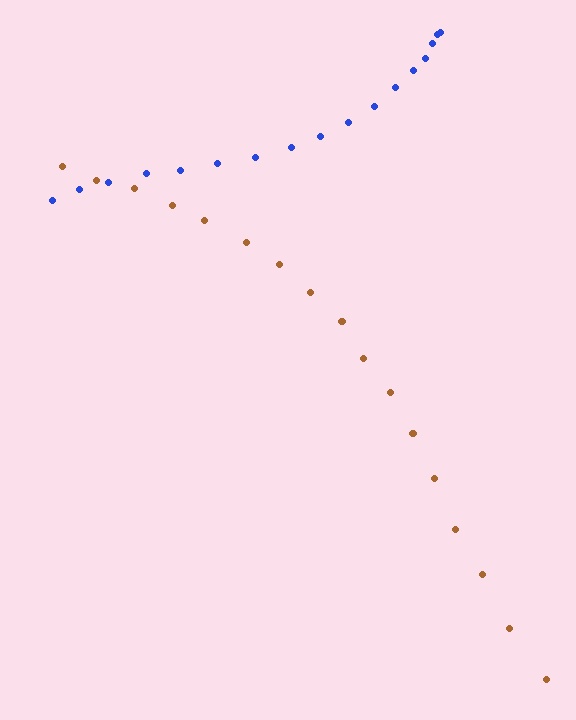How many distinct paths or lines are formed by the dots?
There are 2 distinct paths.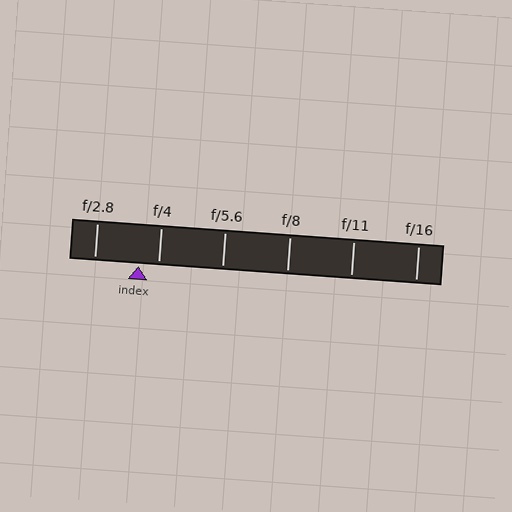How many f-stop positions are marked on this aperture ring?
There are 6 f-stop positions marked.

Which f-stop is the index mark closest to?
The index mark is closest to f/4.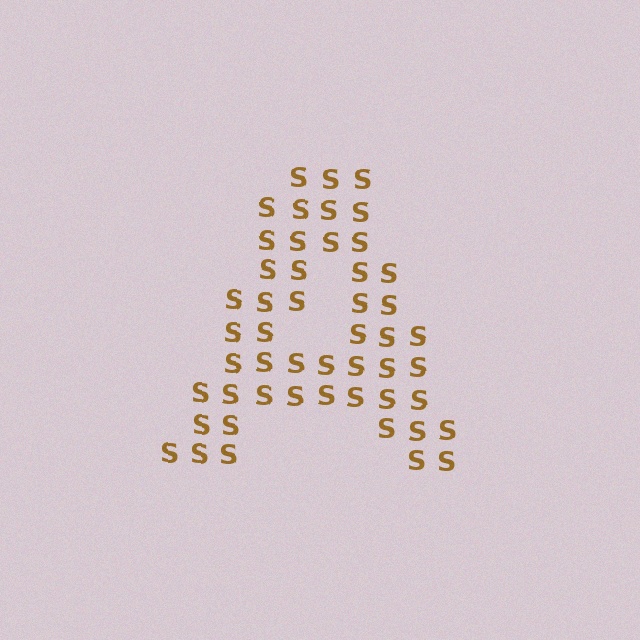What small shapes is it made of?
It is made of small letter S's.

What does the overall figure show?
The overall figure shows the letter A.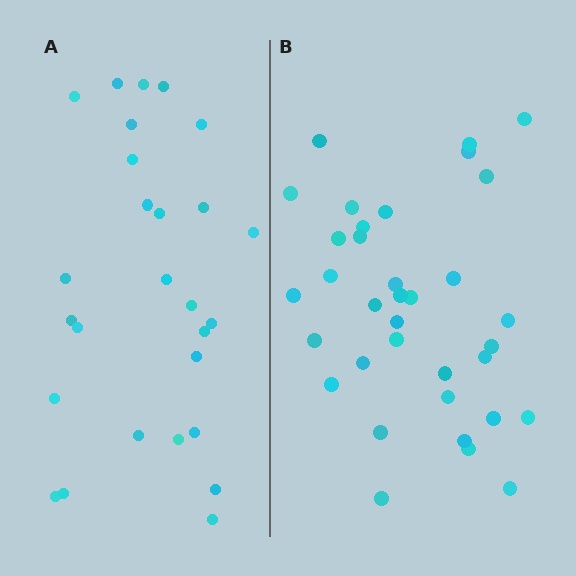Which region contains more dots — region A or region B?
Region B (the right region) has more dots.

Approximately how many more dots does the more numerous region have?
Region B has roughly 8 or so more dots than region A.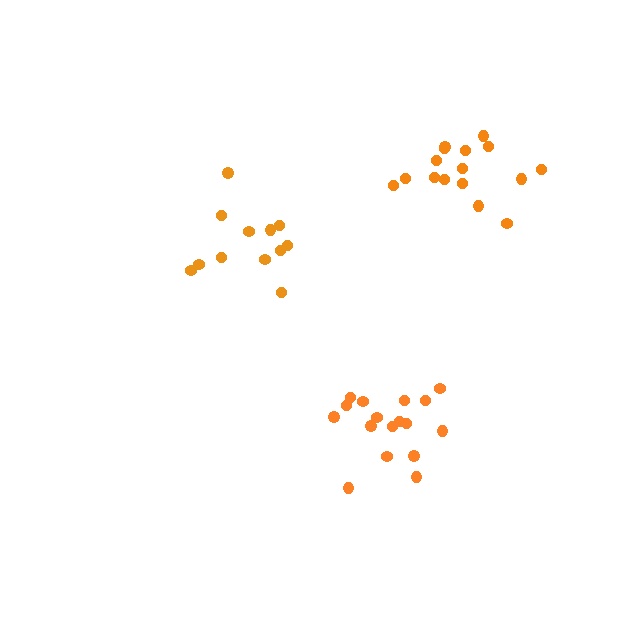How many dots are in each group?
Group 1: 17 dots, Group 2: 12 dots, Group 3: 16 dots (45 total).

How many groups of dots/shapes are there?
There are 3 groups.